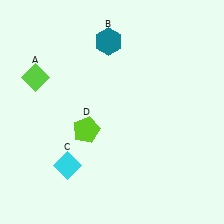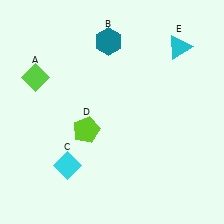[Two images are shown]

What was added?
A cyan triangle (E) was added in Image 2.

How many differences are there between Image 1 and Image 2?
There is 1 difference between the two images.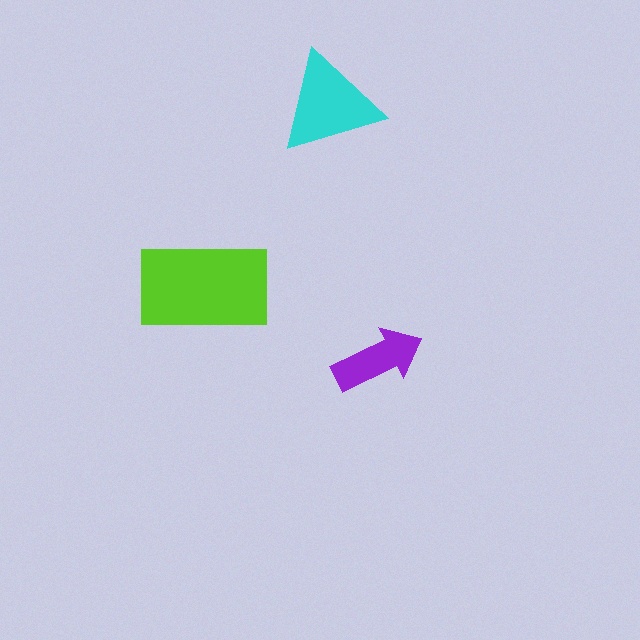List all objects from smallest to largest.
The purple arrow, the cyan triangle, the lime rectangle.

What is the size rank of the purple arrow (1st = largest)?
3rd.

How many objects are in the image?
There are 3 objects in the image.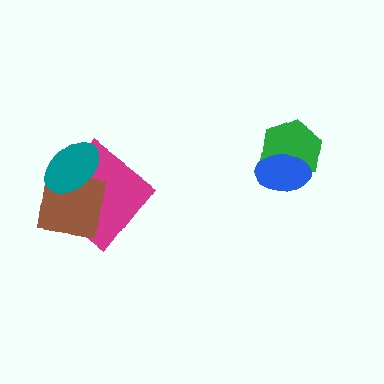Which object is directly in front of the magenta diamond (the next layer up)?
The brown square is directly in front of the magenta diamond.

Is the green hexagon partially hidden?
Yes, it is partially covered by another shape.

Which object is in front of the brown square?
The teal ellipse is in front of the brown square.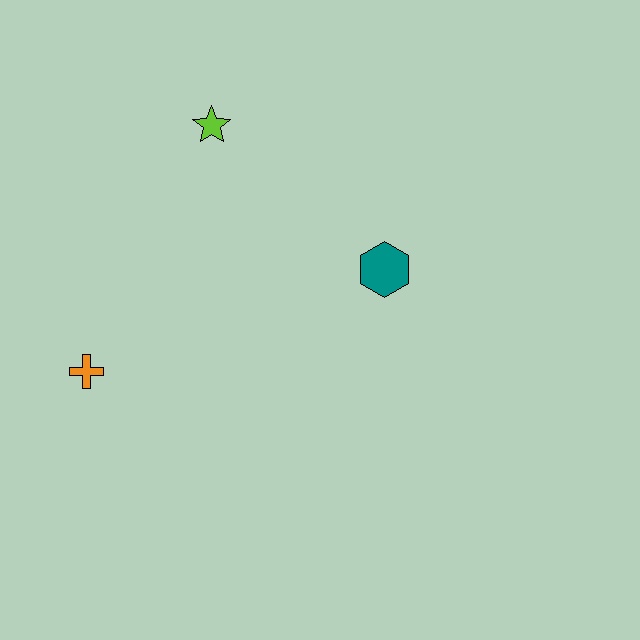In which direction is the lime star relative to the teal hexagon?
The lime star is to the left of the teal hexagon.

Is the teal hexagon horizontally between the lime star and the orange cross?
No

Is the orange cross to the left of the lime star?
Yes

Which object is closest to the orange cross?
The lime star is closest to the orange cross.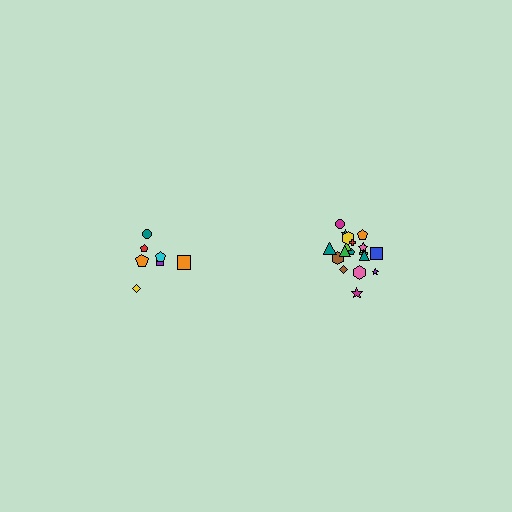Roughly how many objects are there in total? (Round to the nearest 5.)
Roughly 25 objects in total.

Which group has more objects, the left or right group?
The right group.